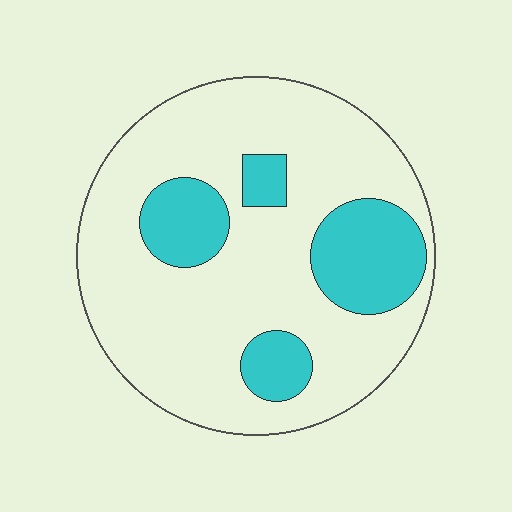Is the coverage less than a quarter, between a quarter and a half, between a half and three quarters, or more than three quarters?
Less than a quarter.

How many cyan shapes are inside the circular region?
4.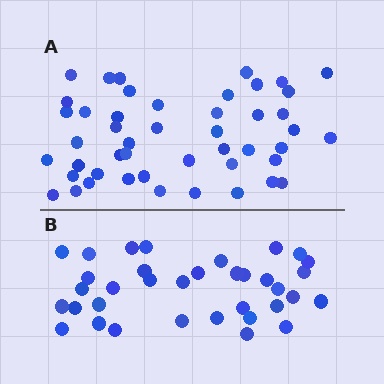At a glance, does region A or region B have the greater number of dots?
Region A (the top region) has more dots.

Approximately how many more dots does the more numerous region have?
Region A has roughly 12 or so more dots than region B.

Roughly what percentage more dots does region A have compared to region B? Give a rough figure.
About 35% more.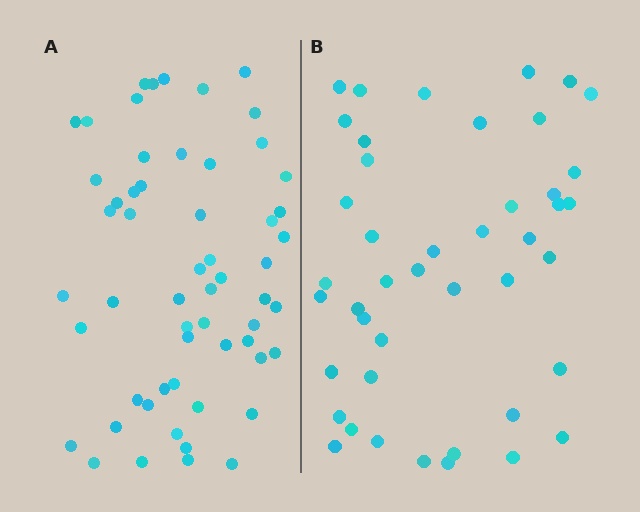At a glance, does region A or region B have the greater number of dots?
Region A (the left region) has more dots.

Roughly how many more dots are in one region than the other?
Region A has approximately 15 more dots than region B.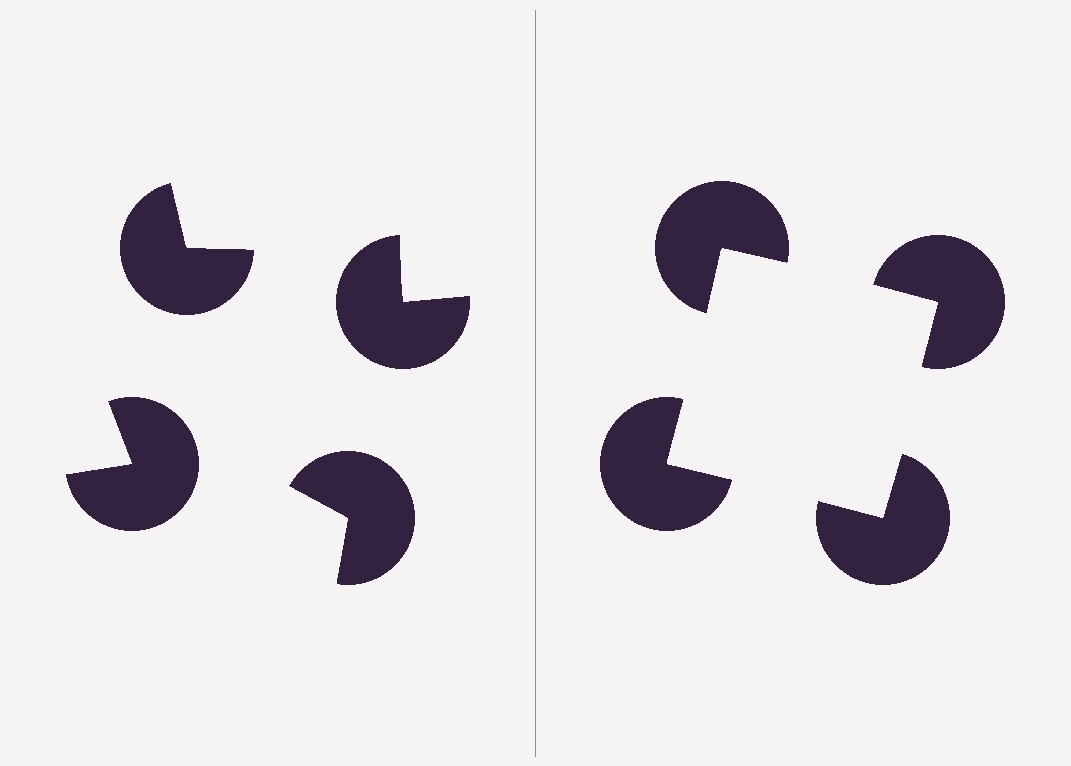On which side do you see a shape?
An illusory square appears on the right side. On the left side the wedge cuts are rotated, so no coherent shape forms.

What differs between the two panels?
The pac-man discs are positioned identically on both sides; only the wedge orientations differ. On the right they align to a square; on the left they are misaligned.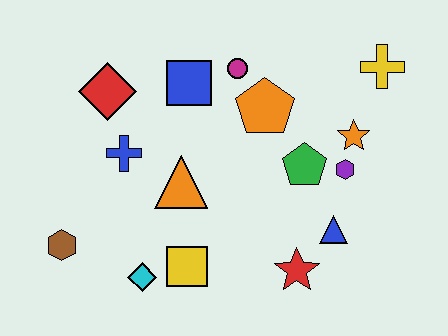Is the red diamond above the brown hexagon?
Yes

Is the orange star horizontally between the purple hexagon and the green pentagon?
No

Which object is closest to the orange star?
The purple hexagon is closest to the orange star.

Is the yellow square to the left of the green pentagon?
Yes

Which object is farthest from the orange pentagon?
The brown hexagon is farthest from the orange pentagon.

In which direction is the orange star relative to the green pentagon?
The orange star is to the right of the green pentagon.